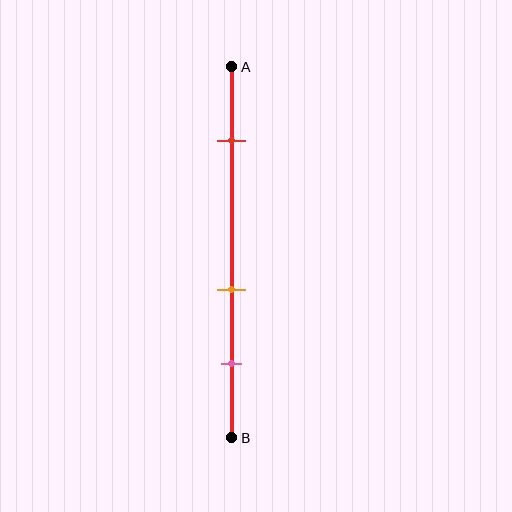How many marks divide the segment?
There are 3 marks dividing the segment.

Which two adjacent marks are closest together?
The orange and pink marks are the closest adjacent pair.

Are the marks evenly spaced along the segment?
No, the marks are not evenly spaced.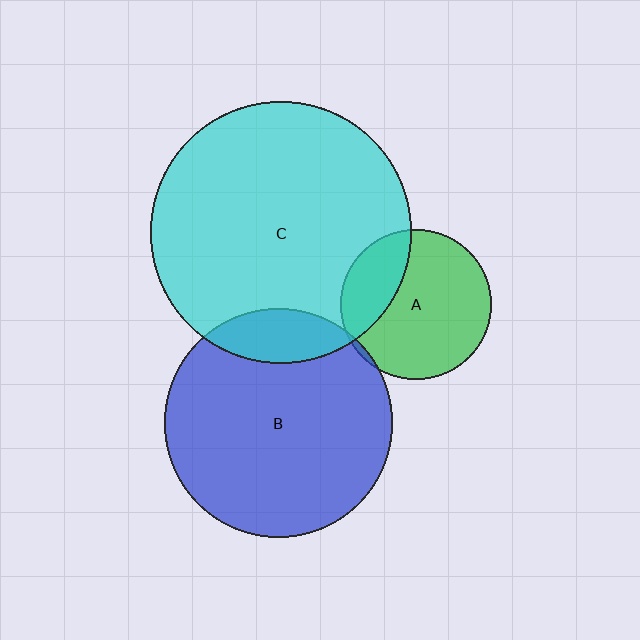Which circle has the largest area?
Circle C (cyan).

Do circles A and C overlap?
Yes.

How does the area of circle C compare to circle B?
Approximately 1.3 times.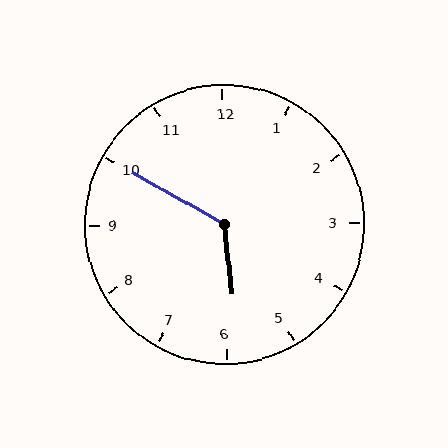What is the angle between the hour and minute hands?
Approximately 125 degrees.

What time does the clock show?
5:50.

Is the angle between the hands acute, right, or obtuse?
It is obtuse.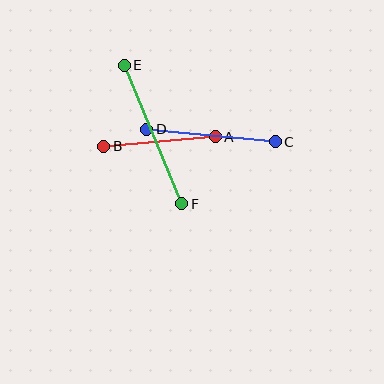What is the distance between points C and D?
The distance is approximately 129 pixels.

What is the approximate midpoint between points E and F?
The midpoint is at approximately (153, 134) pixels.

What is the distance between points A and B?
The distance is approximately 111 pixels.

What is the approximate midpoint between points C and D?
The midpoint is at approximately (211, 135) pixels.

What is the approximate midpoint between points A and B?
The midpoint is at approximately (160, 142) pixels.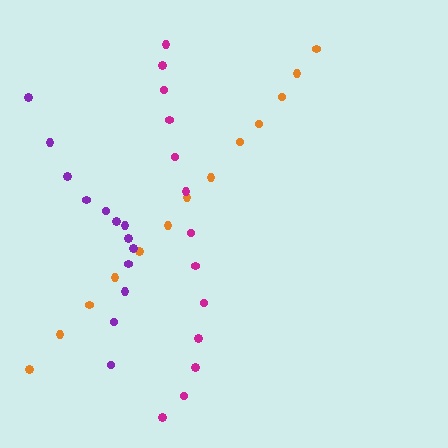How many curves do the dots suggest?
There are 3 distinct paths.